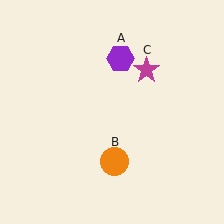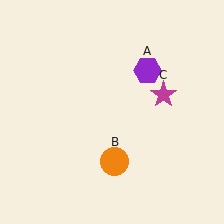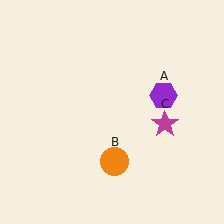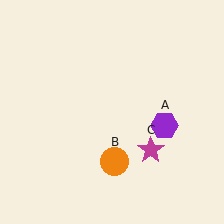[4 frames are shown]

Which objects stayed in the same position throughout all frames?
Orange circle (object B) remained stationary.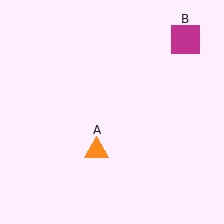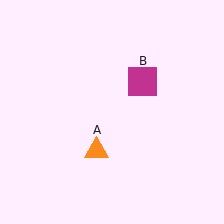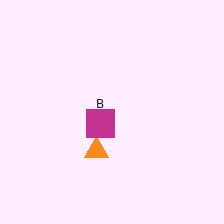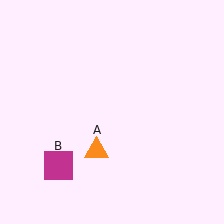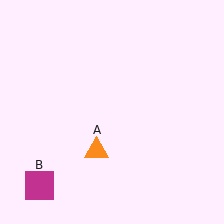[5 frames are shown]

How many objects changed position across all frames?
1 object changed position: magenta square (object B).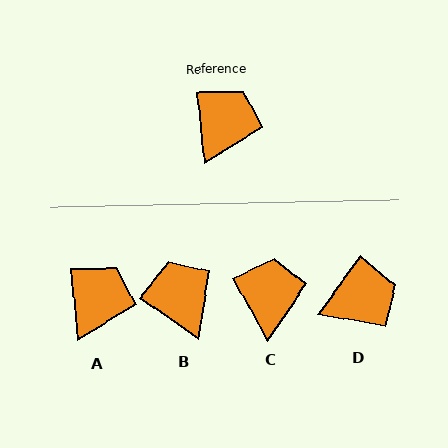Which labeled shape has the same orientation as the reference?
A.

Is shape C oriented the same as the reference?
No, it is off by about 24 degrees.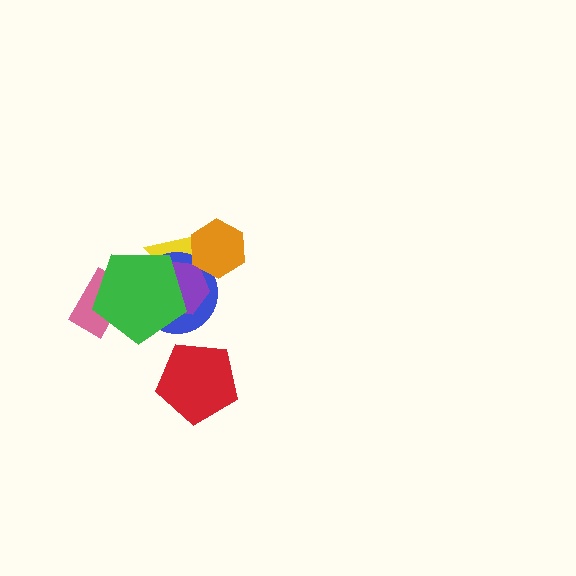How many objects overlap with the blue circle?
4 objects overlap with the blue circle.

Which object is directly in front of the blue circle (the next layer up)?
The purple hexagon is directly in front of the blue circle.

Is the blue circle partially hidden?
Yes, it is partially covered by another shape.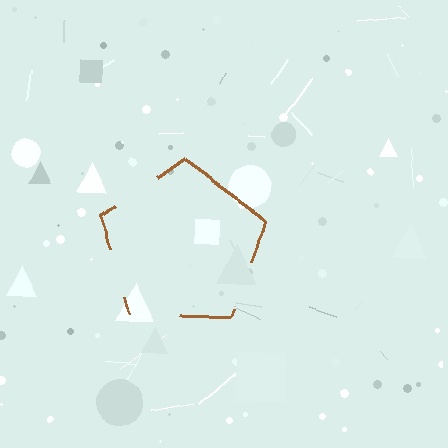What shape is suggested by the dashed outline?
The dashed outline suggests a pentagon.